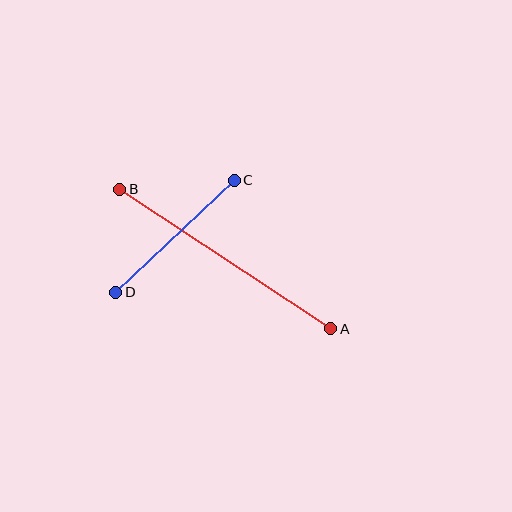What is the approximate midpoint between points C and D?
The midpoint is at approximately (175, 236) pixels.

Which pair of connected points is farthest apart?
Points A and B are farthest apart.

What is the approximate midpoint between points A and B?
The midpoint is at approximately (225, 259) pixels.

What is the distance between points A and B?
The distance is approximately 253 pixels.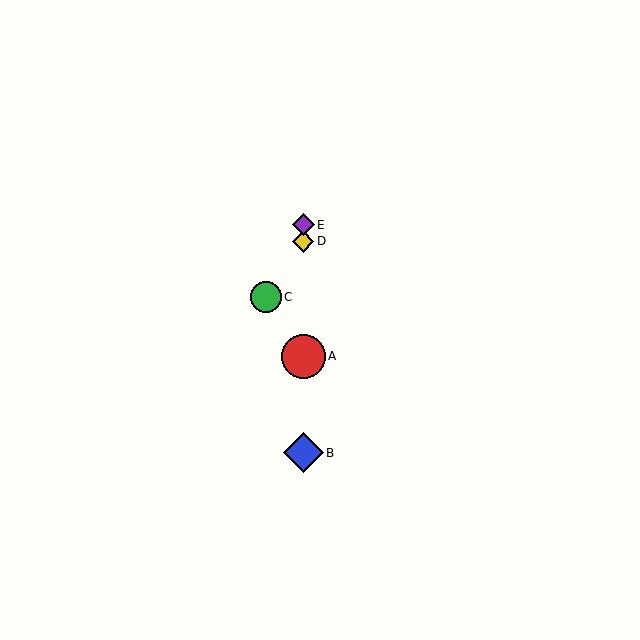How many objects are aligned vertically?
4 objects (A, B, D, E) are aligned vertically.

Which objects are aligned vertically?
Objects A, B, D, E are aligned vertically.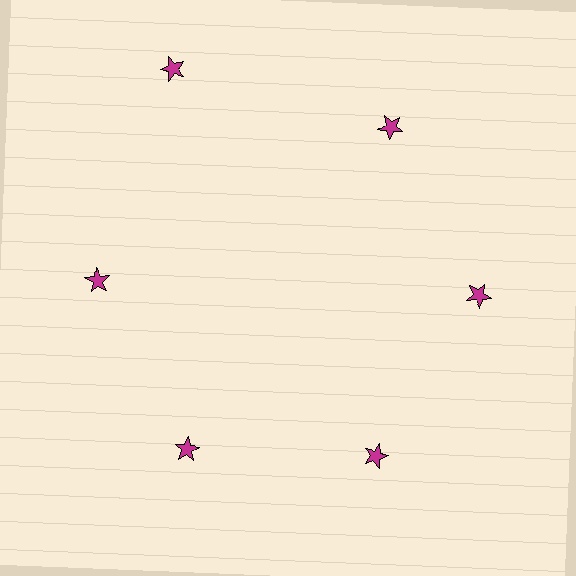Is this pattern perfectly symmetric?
No. The 6 magenta stars are arranged in a ring, but one element near the 11 o'clock position is pushed outward from the center, breaking the 6-fold rotational symmetry.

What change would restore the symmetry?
The symmetry would be restored by moving it inward, back onto the ring so that all 6 stars sit at equal angles and equal distance from the center.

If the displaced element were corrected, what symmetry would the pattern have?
It would have 6-fold rotational symmetry — the pattern would map onto itself every 60 degrees.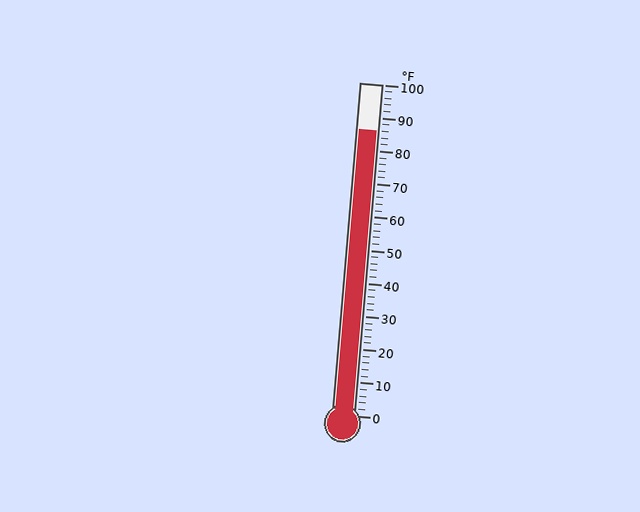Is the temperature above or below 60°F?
The temperature is above 60°F.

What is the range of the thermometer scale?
The thermometer scale ranges from 0°F to 100°F.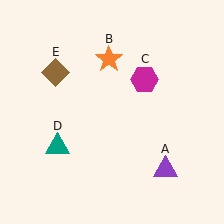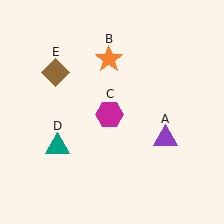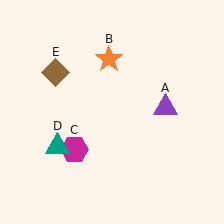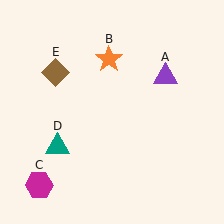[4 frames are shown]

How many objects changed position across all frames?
2 objects changed position: purple triangle (object A), magenta hexagon (object C).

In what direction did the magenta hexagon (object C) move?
The magenta hexagon (object C) moved down and to the left.